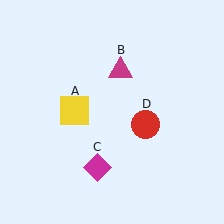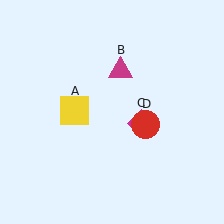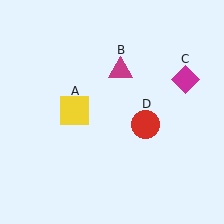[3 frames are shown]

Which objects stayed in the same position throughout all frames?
Yellow square (object A) and magenta triangle (object B) and red circle (object D) remained stationary.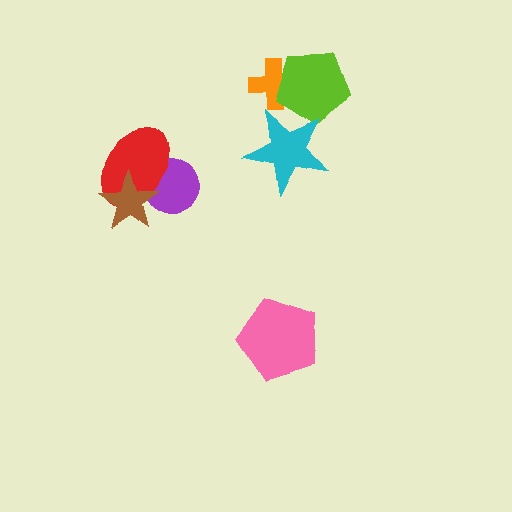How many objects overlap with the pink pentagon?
0 objects overlap with the pink pentagon.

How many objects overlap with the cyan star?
1 object overlaps with the cyan star.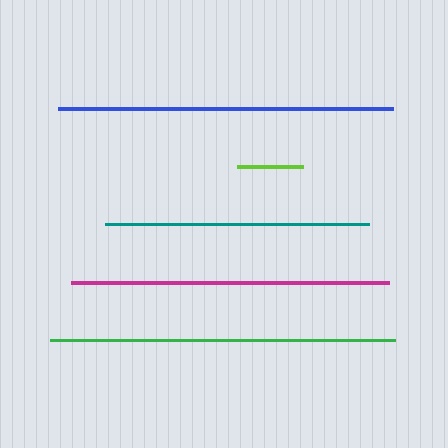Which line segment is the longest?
The green line is the longest at approximately 345 pixels.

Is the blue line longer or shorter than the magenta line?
The blue line is longer than the magenta line.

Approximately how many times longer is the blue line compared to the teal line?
The blue line is approximately 1.3 times the length of the teal line.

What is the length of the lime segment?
The lime segment is approximately 66 pixels long.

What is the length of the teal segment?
The teal segment is approximately 264 pixels long.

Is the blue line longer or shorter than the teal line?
The blue line is longer than the teal line.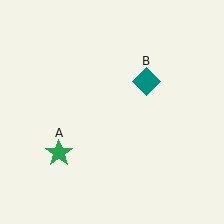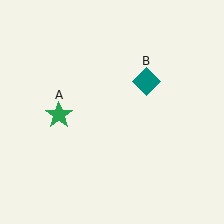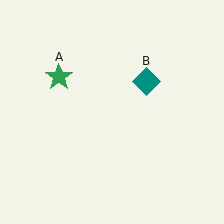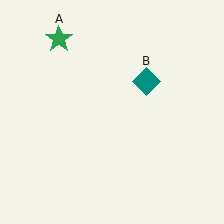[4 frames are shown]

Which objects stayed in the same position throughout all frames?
Teal diamond (object B) remained stationary.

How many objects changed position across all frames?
1 object changed position: green star (object A).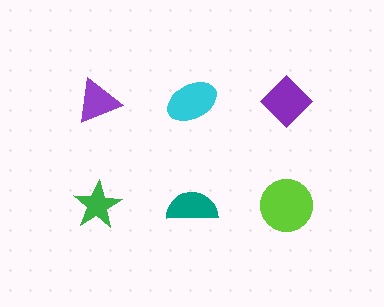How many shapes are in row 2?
3 shapes.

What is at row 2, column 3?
A lime circle.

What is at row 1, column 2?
A cyan ellipse.